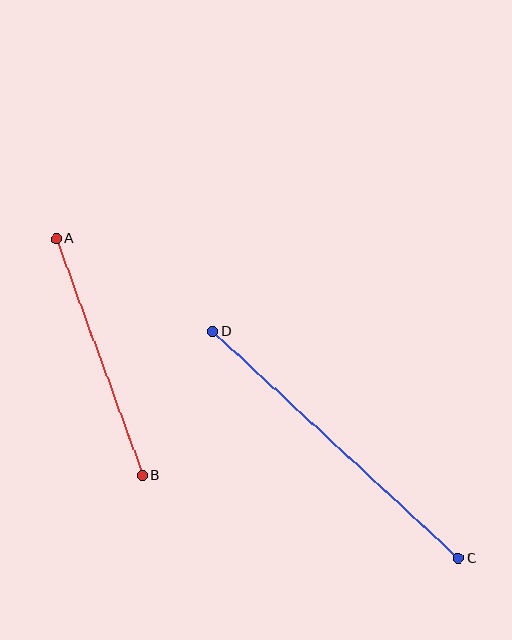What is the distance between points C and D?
The distance is approximately 334 pixels.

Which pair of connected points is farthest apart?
Points C and D are farthest apart.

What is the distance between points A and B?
The distance is approximately 252 pixels.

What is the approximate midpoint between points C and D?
The midpoint is at approximately (336, 445) pixels.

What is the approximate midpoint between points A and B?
The midpoint is at approximately (99, 357) pixels.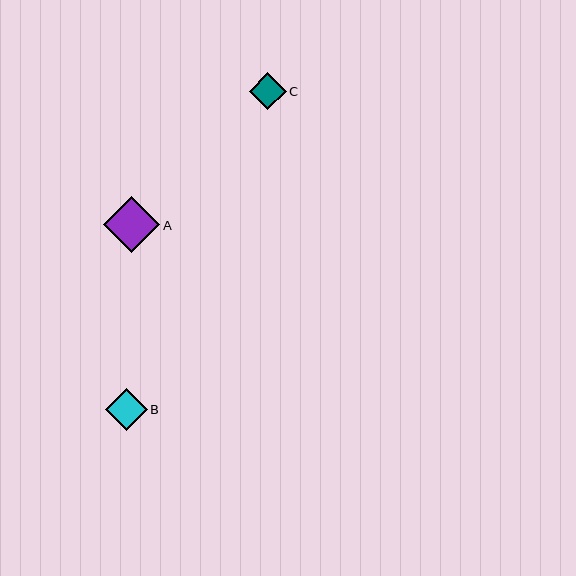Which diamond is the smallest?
Diamond C is the smallest with a size of approximately 37 pixels.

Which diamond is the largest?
Diamond A is the largest with a size of approximately 56 pixels.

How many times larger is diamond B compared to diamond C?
Diamond B is approximately 1.1 times the size of diamond C.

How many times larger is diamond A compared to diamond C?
Diamond A is approximately 1.5 times the size of diamond C.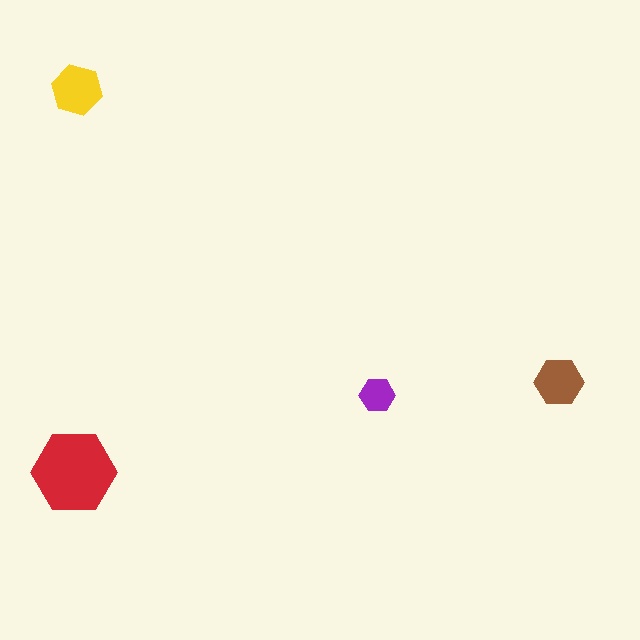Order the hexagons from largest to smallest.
the red one, the yellow one, the brown one, the purple one.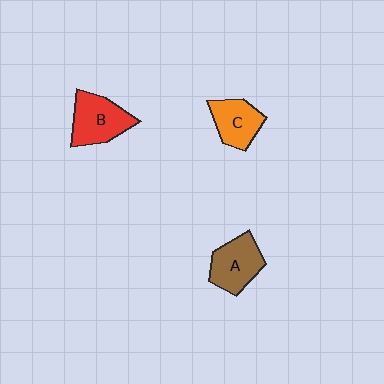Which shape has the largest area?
Shape B (red).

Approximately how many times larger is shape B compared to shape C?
Approximately 1.2 times.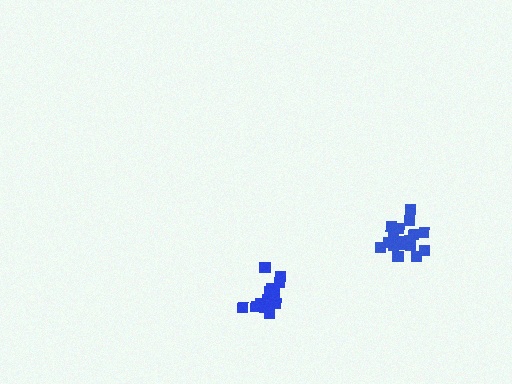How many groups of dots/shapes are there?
There are 2 groups.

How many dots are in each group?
Group 1: 17 dots, Group 2: 16 dots (33 total).